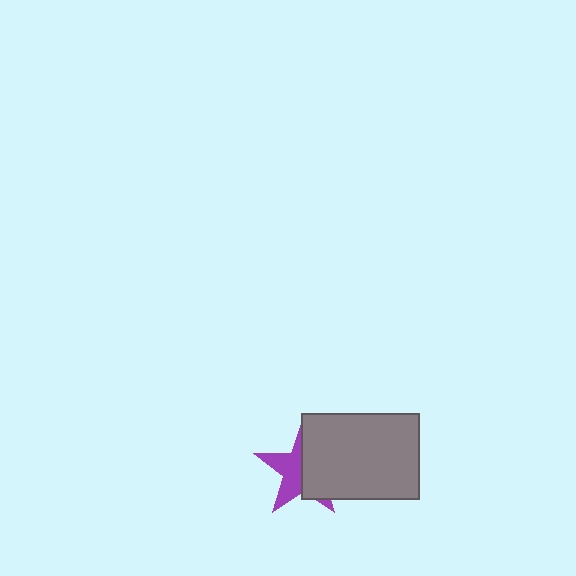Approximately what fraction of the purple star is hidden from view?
Roughly 51% of the purple star is hidden behind the gray rectangle.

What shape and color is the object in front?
The object in front is a gray rectangle.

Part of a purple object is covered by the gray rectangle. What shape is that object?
It is a star.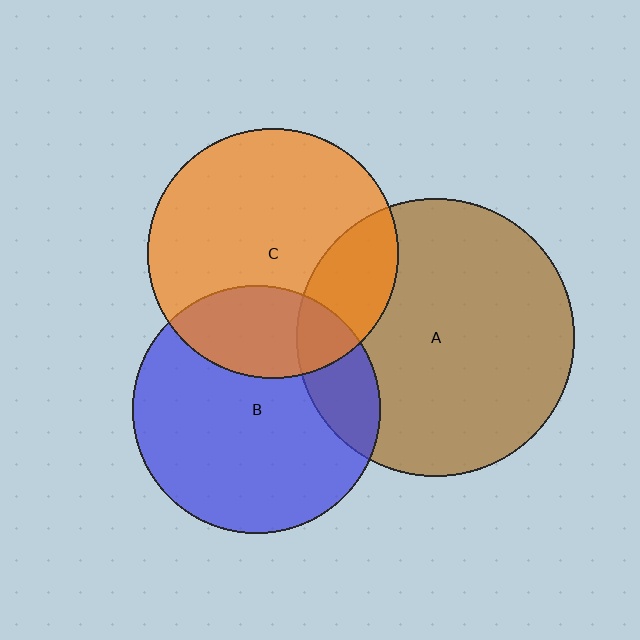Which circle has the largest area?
Circle A (brown).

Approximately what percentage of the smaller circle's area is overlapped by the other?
Approximately 20%.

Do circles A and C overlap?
Yes.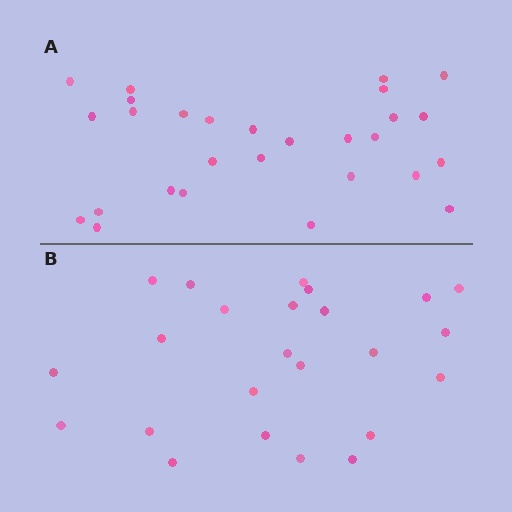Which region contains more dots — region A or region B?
Region A (the top region) has more dots.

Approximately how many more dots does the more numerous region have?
Region A has about 4 more dots than region B.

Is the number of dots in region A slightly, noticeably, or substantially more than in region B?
Region A has only slightly more — the two regions are fairly close. The ratio is roughly 1.2 to 1.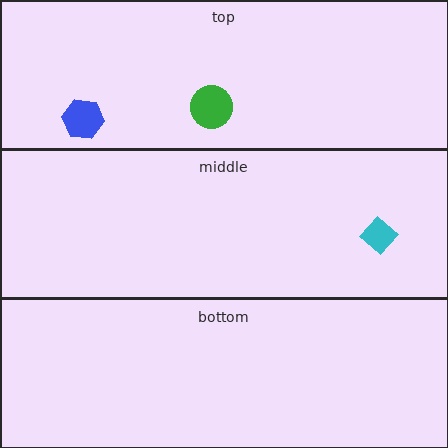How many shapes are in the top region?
2.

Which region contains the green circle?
The top region.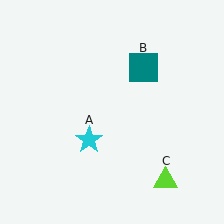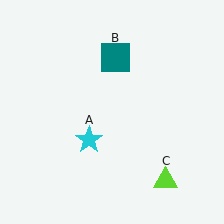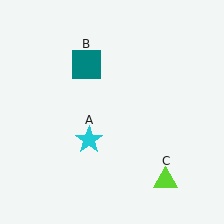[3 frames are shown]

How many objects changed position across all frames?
1 object changed position: teal square (object B).